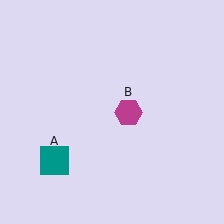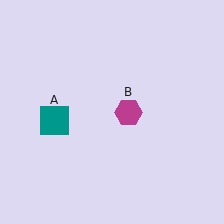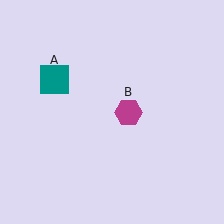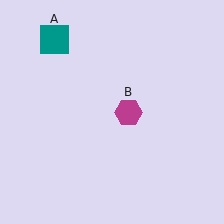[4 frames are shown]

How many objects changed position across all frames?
1 object changed position: teal square (object A).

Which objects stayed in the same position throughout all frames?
Magenta hexagon (object B) remained stationary.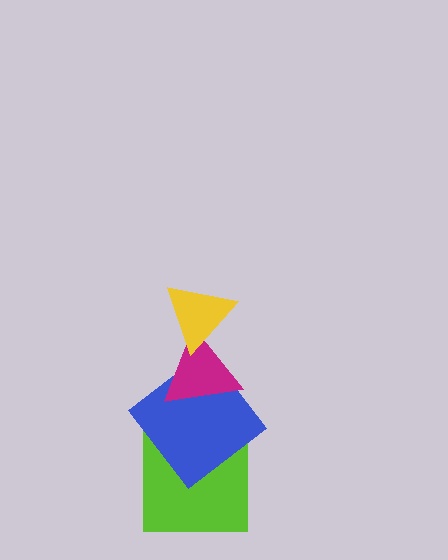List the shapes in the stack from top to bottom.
From top to bottom: the yellow triangle, the magenta triangle, the blue diamond, the lime square.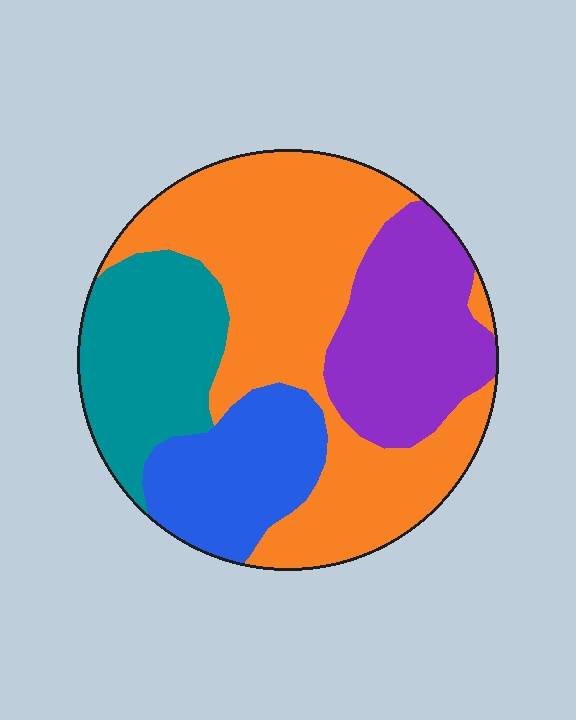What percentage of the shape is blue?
Blue takes up less than a quarter of the shape.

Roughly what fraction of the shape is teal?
Teal covers about 20% of the shape.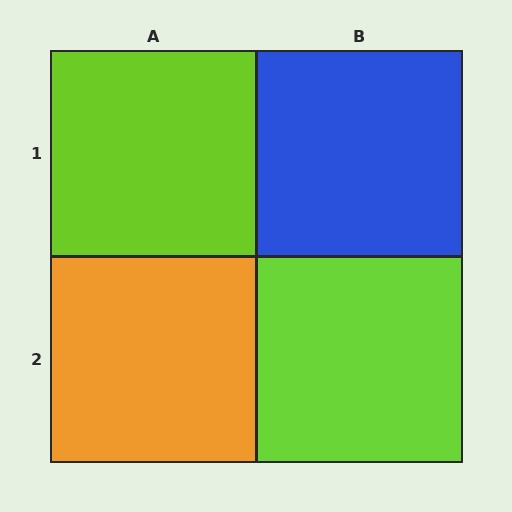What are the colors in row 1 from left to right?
Lime, blue.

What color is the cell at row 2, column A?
Orange.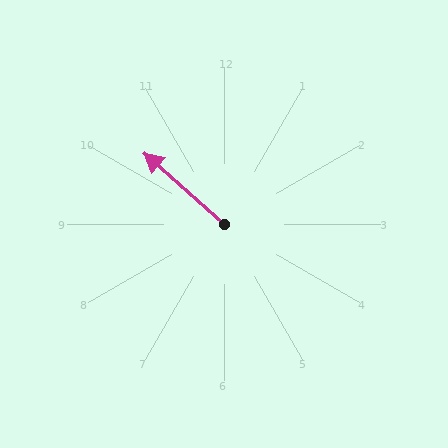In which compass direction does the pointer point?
Northwest.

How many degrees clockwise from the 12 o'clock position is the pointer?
Approximately 312 degrees.